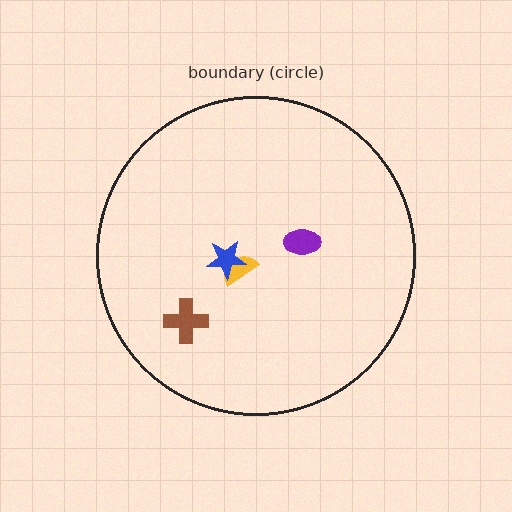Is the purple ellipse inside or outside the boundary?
Inside.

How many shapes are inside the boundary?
4 inside, 0 outside.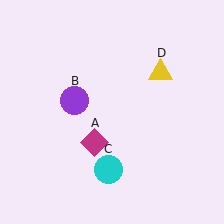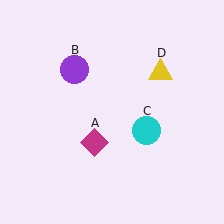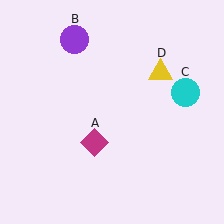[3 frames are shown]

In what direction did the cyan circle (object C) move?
The cyan circle (object C) moved up and to the right.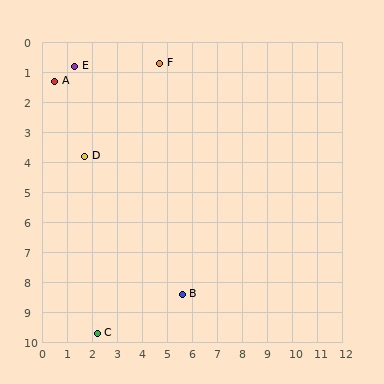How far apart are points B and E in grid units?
Points B and E are about 8.7 grid units apart.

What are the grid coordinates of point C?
Point C is at approximately (2.2, 9.7).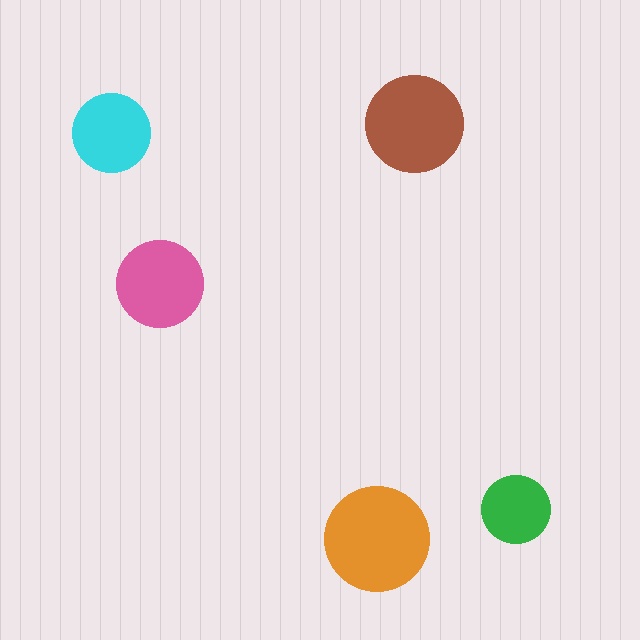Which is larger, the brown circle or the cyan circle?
The brown one.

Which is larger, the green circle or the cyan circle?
The cyan one.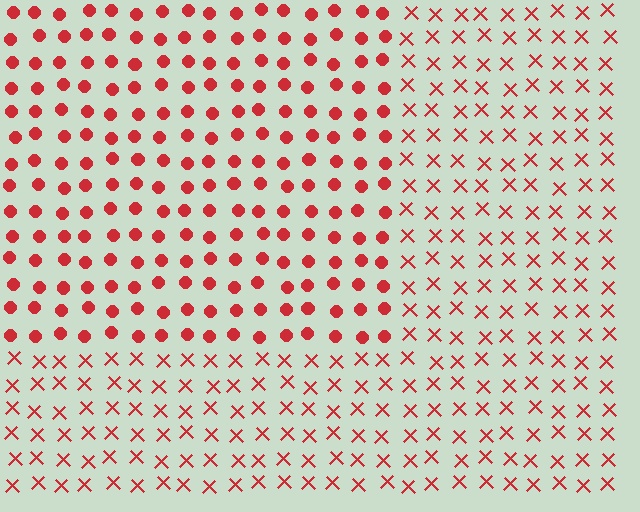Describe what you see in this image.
The image is filled with small red elements arranged in a uniform grid. A rectangle-shaped region contains circles, while the surrounding area contains X marks. The boundary is defined purely by the change in element shape.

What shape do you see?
I see a rectangle.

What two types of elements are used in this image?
The image uses circles inside the rectangle region and X marks outside it.